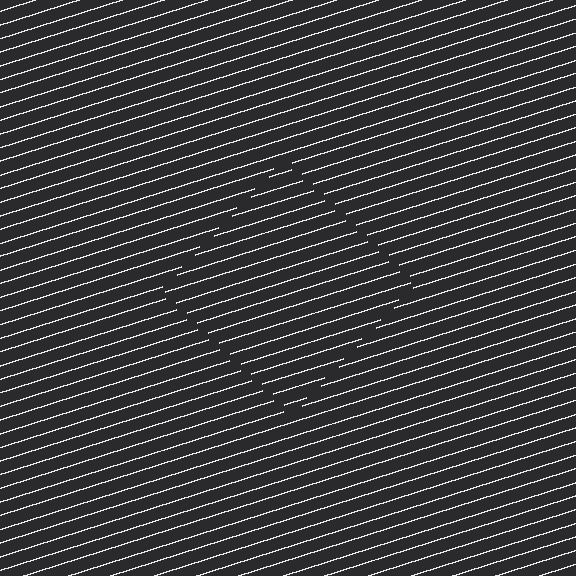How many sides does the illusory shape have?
4 sides — the line-ends trace a square.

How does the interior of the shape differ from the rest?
The interior of the shape contains the same grating, shifted by half a period — the contour is defined by the phase discontinuity where line-ends from the inner and outer gratings abut.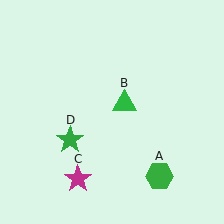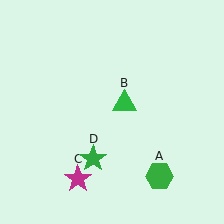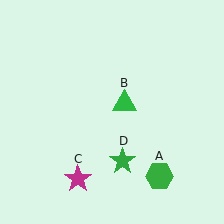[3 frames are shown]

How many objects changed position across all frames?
1 object changed position: green star (object D).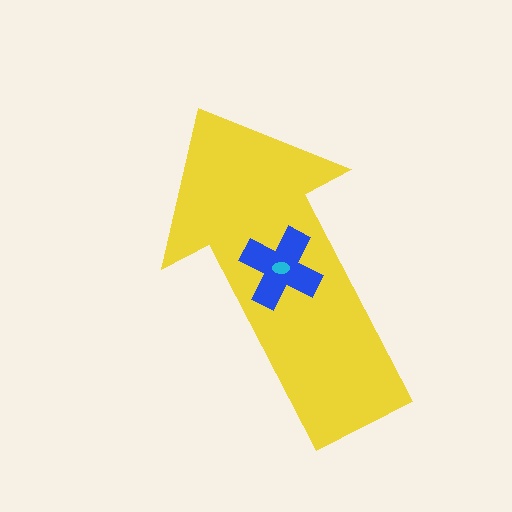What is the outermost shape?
The yellow arrow.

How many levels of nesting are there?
3.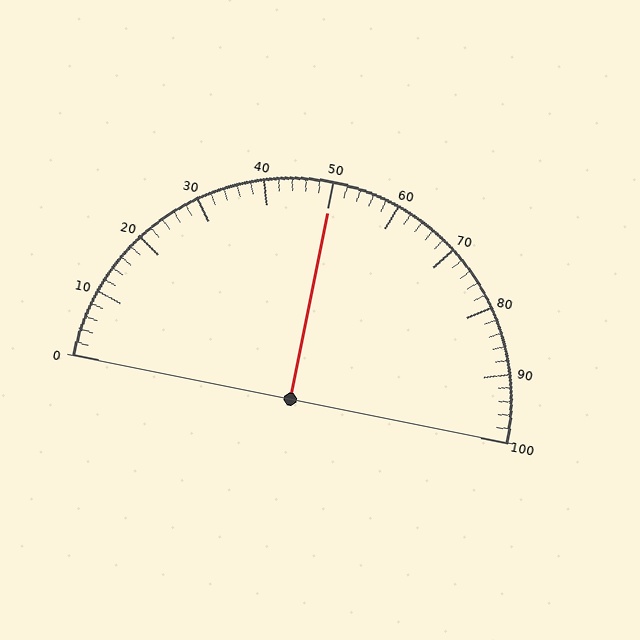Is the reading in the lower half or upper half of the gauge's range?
The reading is in the upper half of the range (0 to 100).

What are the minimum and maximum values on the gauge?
The gauge ranges from 0 to 100.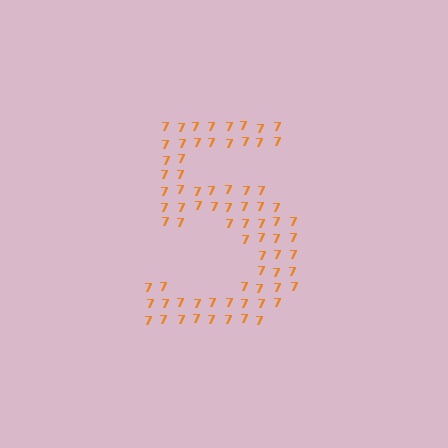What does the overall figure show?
The overall figure shows the digit 5.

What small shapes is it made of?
It is made of small digit 7's.